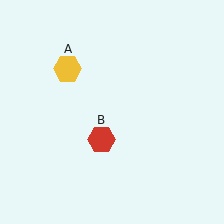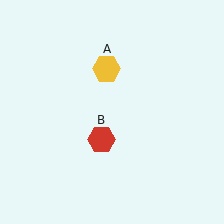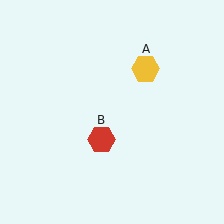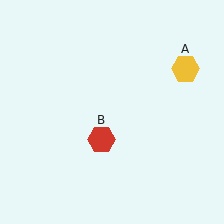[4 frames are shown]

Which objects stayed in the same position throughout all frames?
Red hexagon (object B) remained stationary.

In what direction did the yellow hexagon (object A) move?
The yellow hexagon (object A) moved right.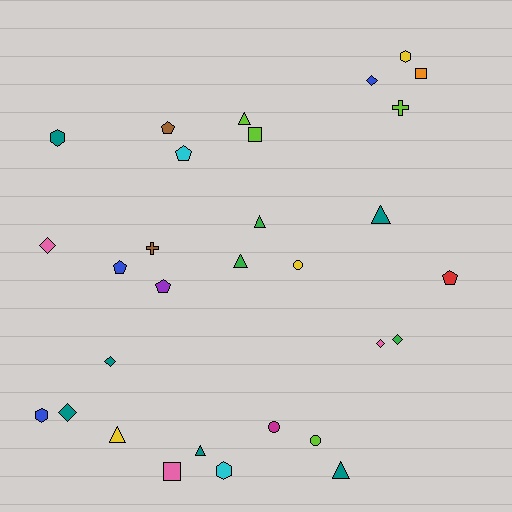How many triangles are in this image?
There are 7 triangles.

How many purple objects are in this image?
There is 1 purple object.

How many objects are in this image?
There are 30 objects.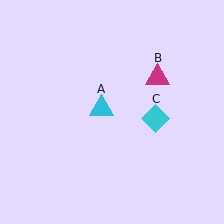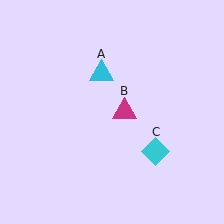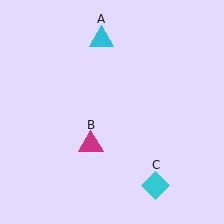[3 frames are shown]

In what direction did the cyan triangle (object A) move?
The cyan triangle (object A) moved up.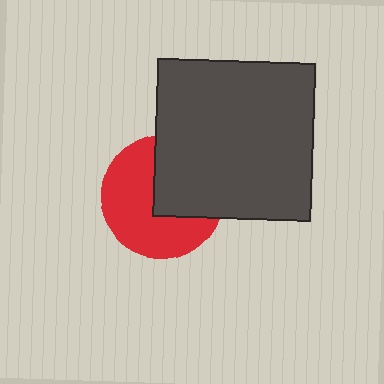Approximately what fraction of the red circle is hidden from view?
Roughly 41% of the red circle is hidden behind the dark gray square.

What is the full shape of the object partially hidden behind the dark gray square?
The partially hidden object is a red circle.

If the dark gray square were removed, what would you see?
You would see the complete red circle.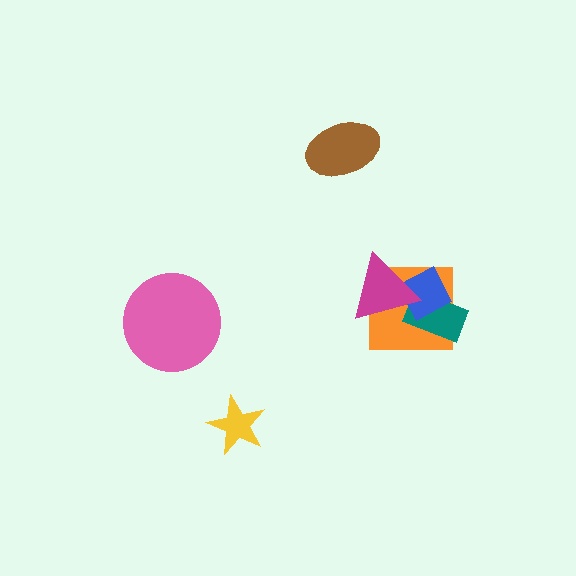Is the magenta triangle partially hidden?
No, no other shape covers it.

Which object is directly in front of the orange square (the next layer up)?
The teal rectangle is directly in front of the orange square.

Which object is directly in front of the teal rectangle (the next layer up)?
The blue diamond is directly in front of the teal rectangle.